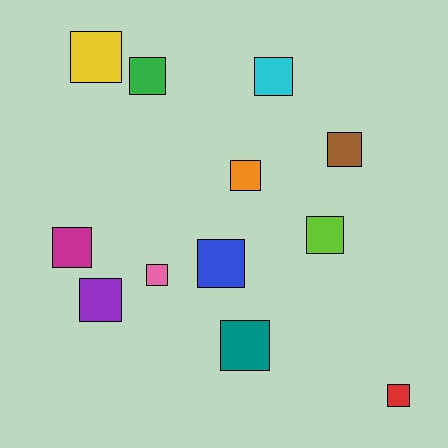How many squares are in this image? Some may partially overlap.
There are 12 squares.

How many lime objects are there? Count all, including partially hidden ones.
There is 1 lime object.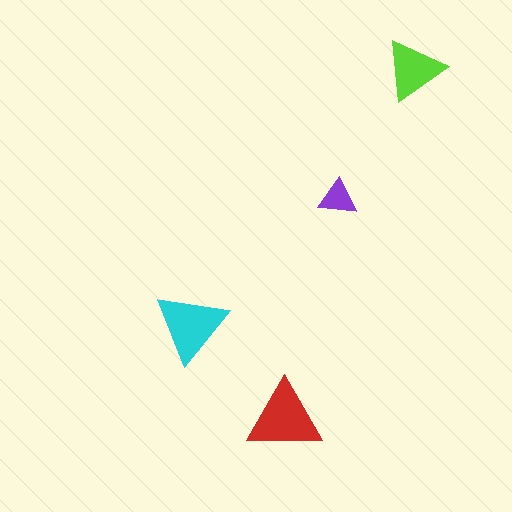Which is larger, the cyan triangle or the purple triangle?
The cyan one.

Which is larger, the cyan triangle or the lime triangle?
The cyan one.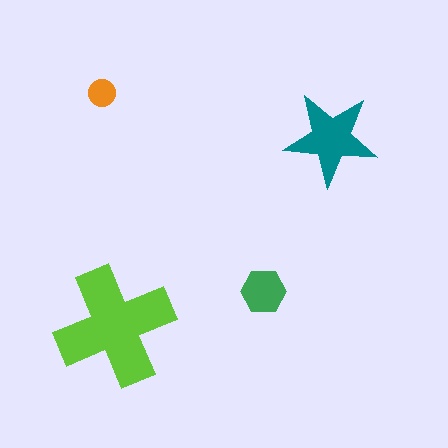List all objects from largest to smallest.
The lime cross, the teal star, the green hexagon, the orange circle.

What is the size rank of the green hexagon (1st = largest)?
3rd.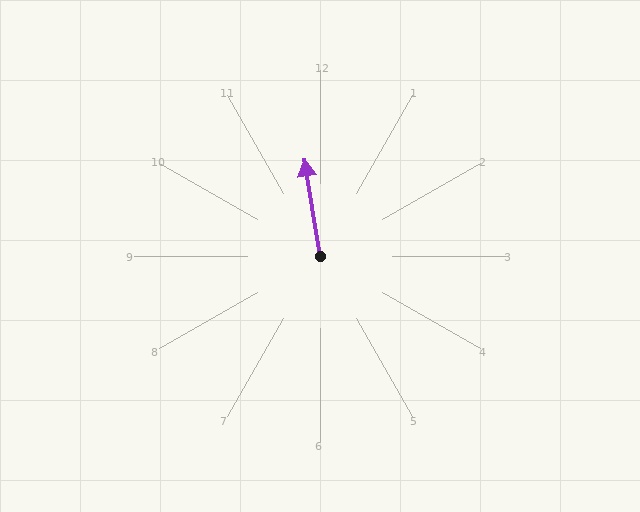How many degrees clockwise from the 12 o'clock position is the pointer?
Approximately 351 degrees.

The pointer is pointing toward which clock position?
Roughly 12 o'clock.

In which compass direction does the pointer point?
North.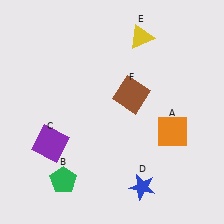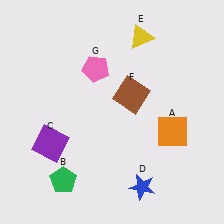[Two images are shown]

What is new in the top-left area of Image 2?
A pink pentagon (G) was added in the top-left area of Image 2.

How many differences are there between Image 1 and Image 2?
There is 1 difference between the two images.